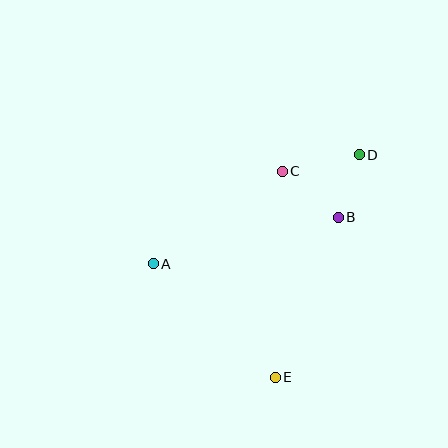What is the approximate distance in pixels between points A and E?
The distance between A and E is approximately 167 pixels.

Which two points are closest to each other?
Points B and D are closest to each other.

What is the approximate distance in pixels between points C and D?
The distance between C and D is approximately 79 pixels.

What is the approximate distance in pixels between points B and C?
The distance between B and C is approximately 72 pixels.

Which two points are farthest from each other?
Points D and E are farthest from each other.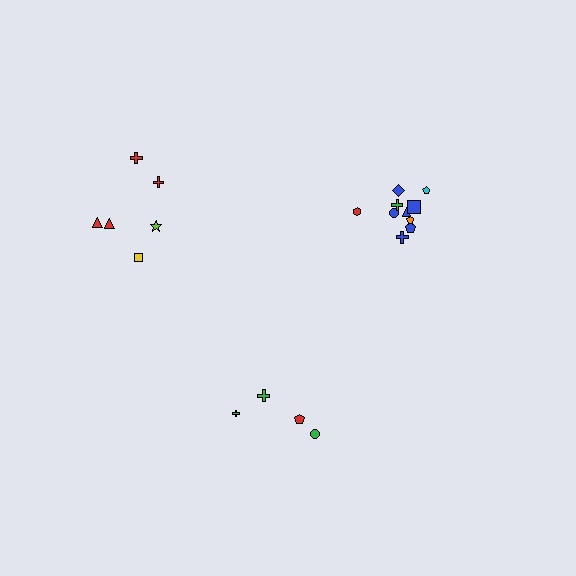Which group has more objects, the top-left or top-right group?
The top-right group.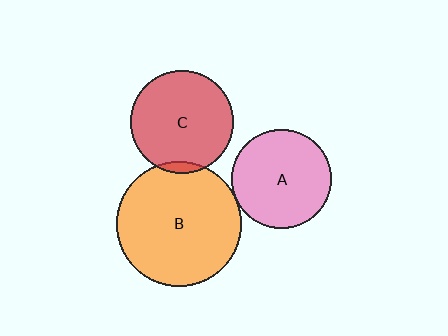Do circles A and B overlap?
Yes.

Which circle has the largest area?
Circle B (orange).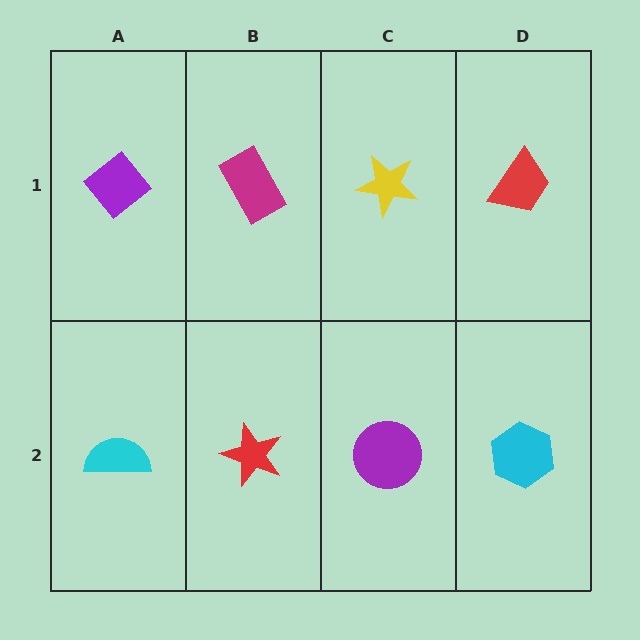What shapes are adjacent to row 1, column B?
A red star (row 2, column B), a purple diamond (row 1, column A), a yellow star (row 1, column C).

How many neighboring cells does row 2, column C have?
3.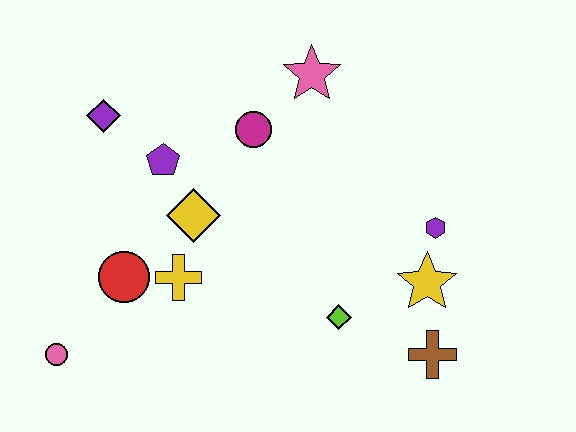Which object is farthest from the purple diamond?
The brown cross is farthest from the purple diamond.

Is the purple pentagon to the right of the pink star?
No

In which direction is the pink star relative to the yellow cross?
The pink star is above the yellow cross.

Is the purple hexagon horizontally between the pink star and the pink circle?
No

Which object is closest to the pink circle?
The red circle is closest to the pink circle.